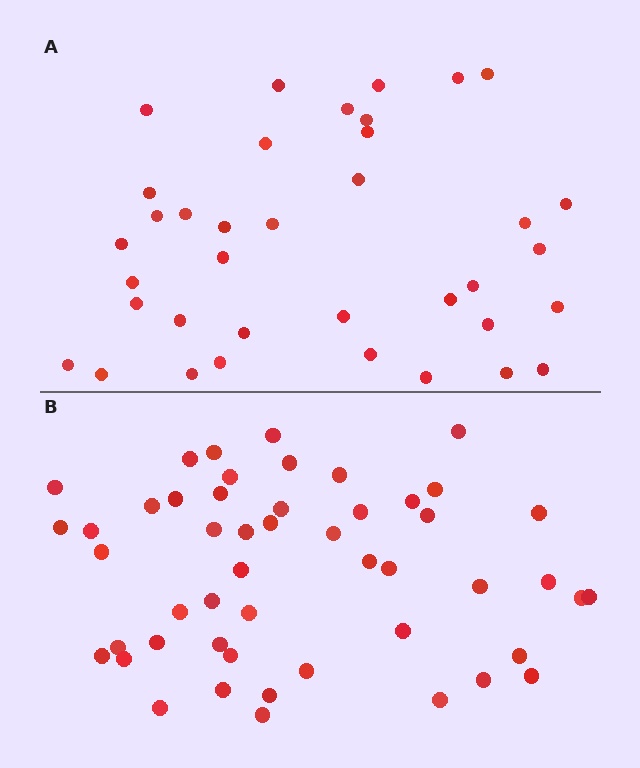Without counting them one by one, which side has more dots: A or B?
Region B (the bottom region) has more dots.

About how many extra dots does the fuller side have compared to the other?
Region B has approximately 15 more dots than region A.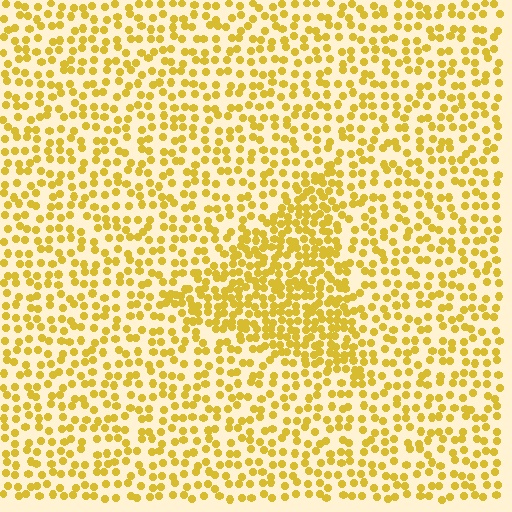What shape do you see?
I see a triangle.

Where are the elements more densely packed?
The elements are more densely packed inside the triangle boundary.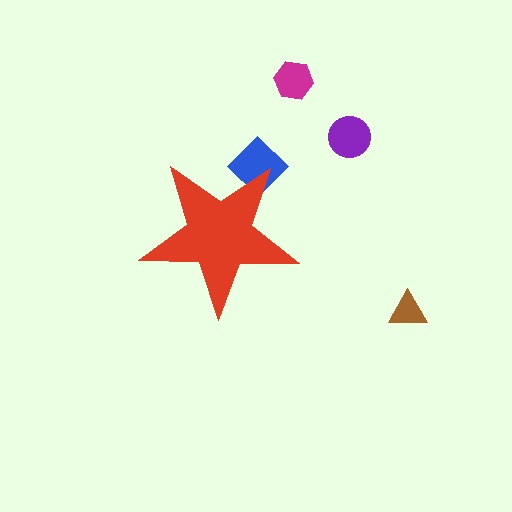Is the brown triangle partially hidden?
No, the brown triangle is fully visible.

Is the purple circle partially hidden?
No, the purple circle is fully visible.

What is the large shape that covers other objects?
A red star.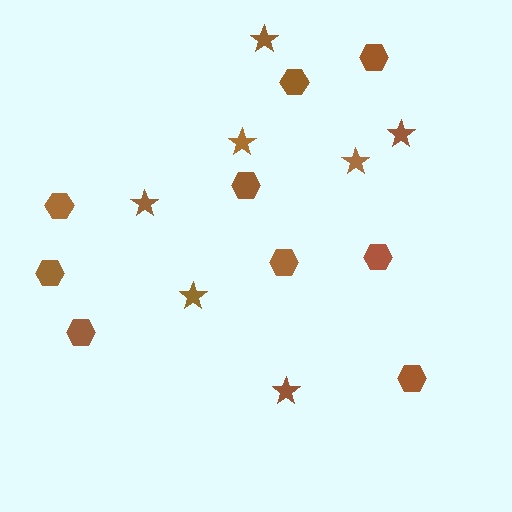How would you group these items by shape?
There are 2 groups: one group of stars (7) and one group of hexagons (9).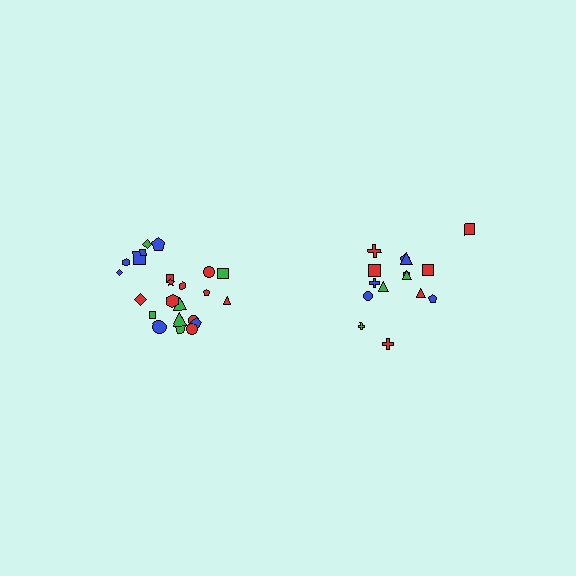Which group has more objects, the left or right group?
The left group.